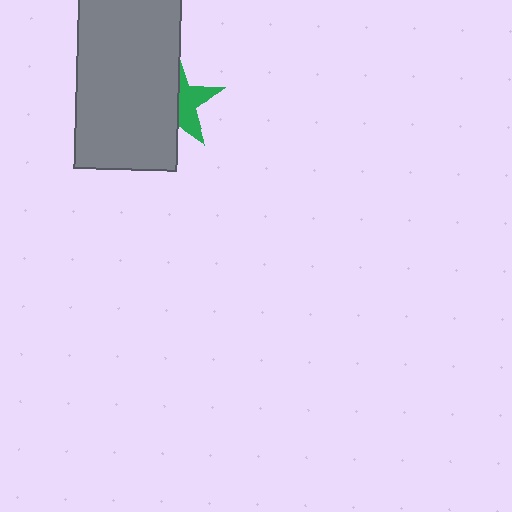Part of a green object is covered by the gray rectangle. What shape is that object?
It is a star.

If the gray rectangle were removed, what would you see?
You would see the complete green star.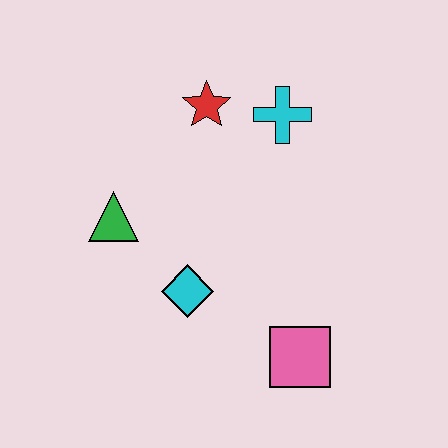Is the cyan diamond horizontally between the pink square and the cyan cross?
No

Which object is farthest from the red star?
The pink square is farthest from the red star.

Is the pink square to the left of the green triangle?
No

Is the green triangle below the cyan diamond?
No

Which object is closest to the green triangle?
The cyan diamond is closest to the green triangle.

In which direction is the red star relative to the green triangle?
The red star is above the green triangle.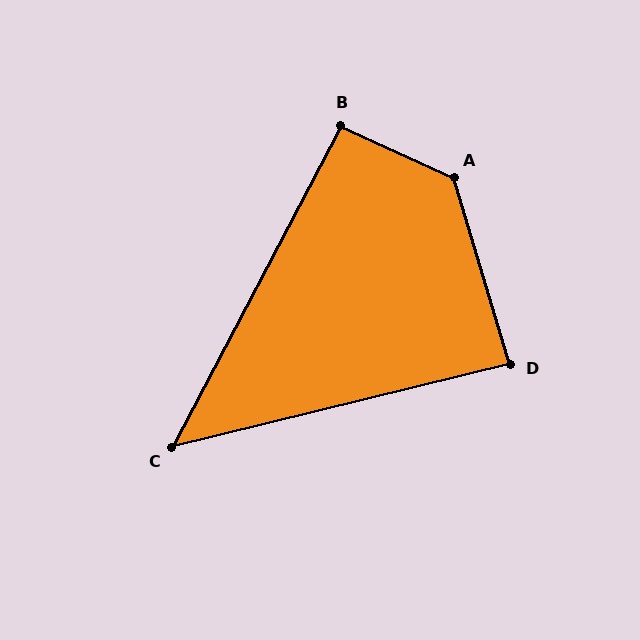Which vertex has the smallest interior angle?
C, at approximately 49 degrees.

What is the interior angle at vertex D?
Approximately 87 degrees (approximately right).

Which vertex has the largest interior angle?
A, at approximately 131 degrees.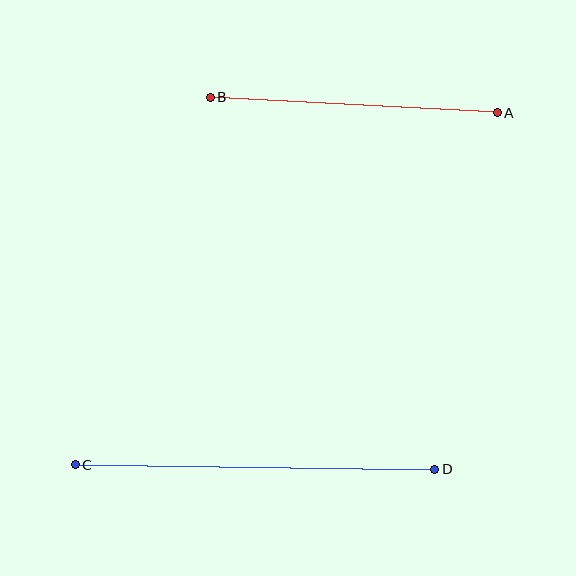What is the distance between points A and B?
The distance is approximately 287 pixels.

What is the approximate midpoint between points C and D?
The midpoint is at approximately (255, 467) pixels.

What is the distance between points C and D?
The distance is approximately 360 pixels.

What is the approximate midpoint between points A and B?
The midpoint is at approximately (354, 105) pixels.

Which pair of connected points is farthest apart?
Points C and D are farthest apart.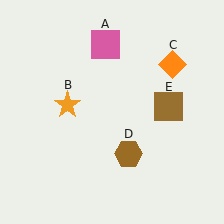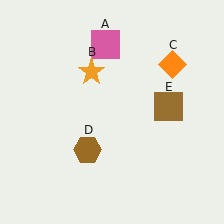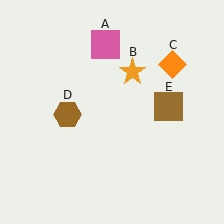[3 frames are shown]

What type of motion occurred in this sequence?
The orange star (object B), brown hexagon (object D) rotated clockwise around the center of the scene.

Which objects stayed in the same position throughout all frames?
Pink square (object A) and orange diamond (object C) and brown square (object E) remained stationary.